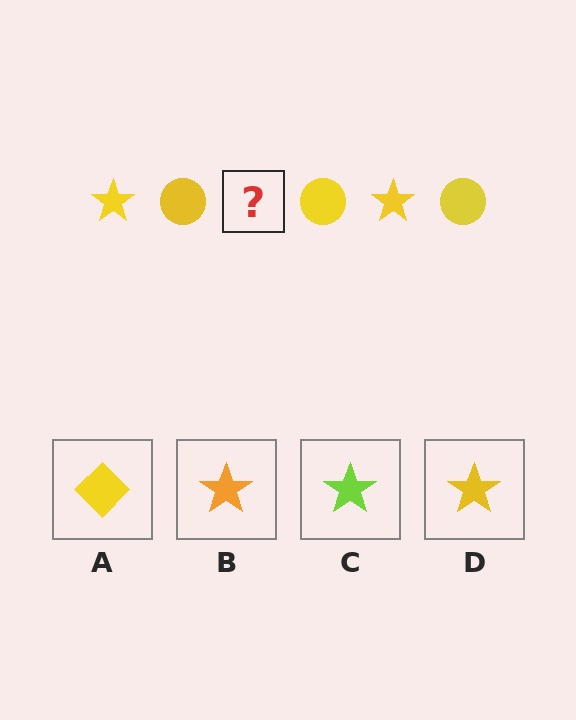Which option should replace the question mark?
Option D.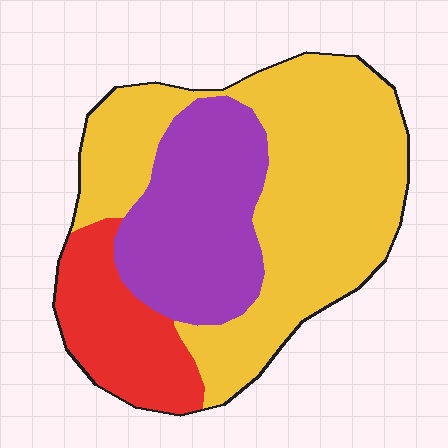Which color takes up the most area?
Yellow, at roughly 55%.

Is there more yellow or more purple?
Yellow.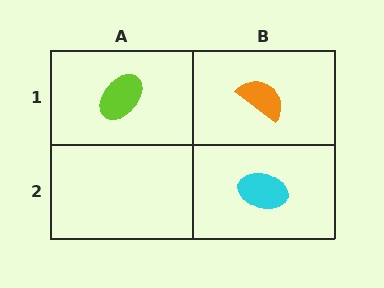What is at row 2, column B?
A cyan ellipse.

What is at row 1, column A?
A lime ellipse.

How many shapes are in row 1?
2 shapes.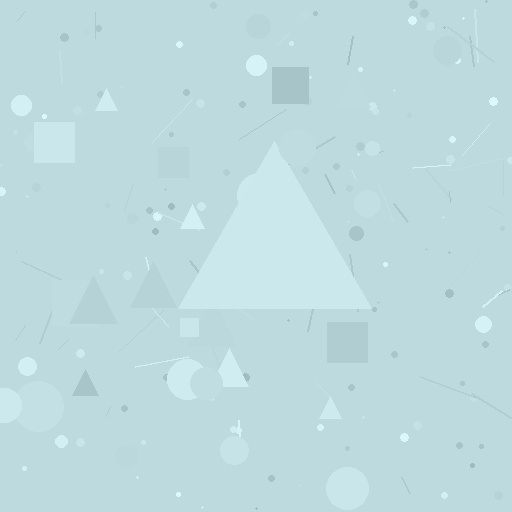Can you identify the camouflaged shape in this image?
The camouflaged shape is a triangle.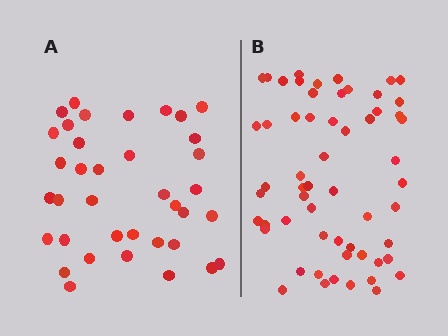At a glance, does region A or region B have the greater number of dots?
Region B (the right region) has more dots.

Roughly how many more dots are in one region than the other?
Region B has approximately 20 more dots than region A.